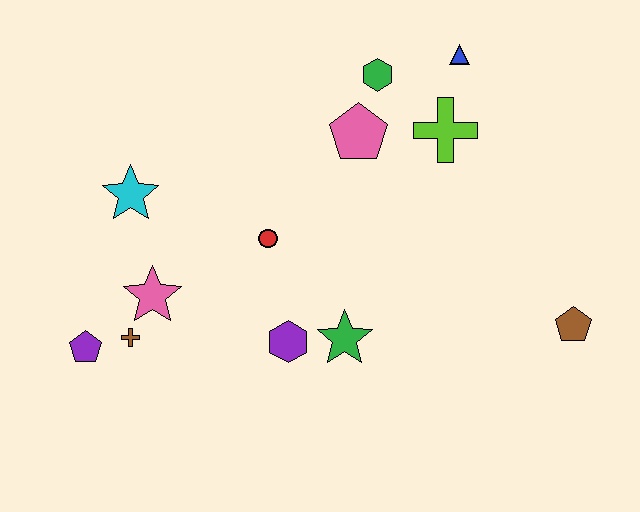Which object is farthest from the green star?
The blue triangle is farthest from the green star.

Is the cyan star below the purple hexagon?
No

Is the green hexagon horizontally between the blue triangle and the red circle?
Yes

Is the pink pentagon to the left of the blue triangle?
Yes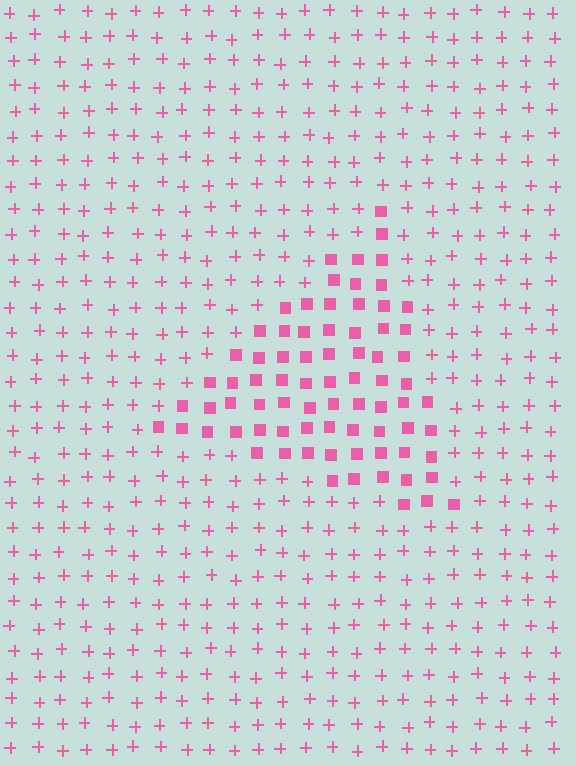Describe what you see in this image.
The image is filled with small pink elements arranged in a uniform grid. A triangle-shaped region contains squares, while the surrounding area contains plus signs. The boundary is defined purely by the change in element shape.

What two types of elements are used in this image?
The image uses squares inside the triangle region and plus signs outside it.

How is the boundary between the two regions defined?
The boundary is defined by a change in element shape: squares inside vs. plus signs outside. All elements share the same color and spacing.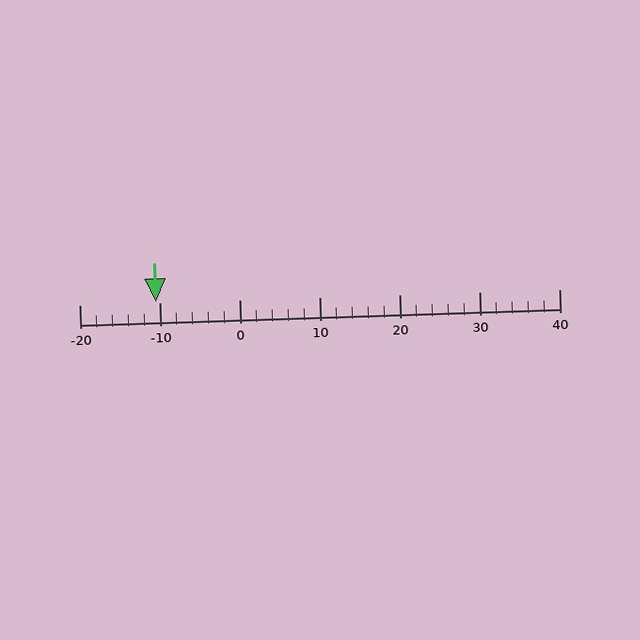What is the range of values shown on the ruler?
The ruler shows values from -20 to 40.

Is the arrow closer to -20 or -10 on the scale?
The arrow is closer to -10.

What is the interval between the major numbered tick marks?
The major tick marks are spaced 10 units apart.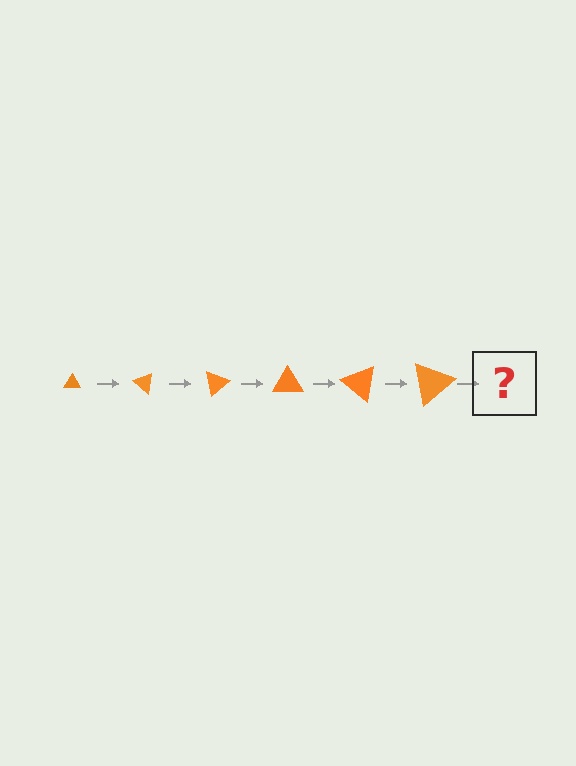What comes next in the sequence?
The next element should be a triangle, larger than the previous one and rotated 240 degrees from the start.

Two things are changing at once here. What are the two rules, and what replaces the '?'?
The two rules are that the triangle grows larger each step and it rotates 40 degrees each step. The '?' should be a triangle, larger than the previous one and rotated 240 degrees from the start.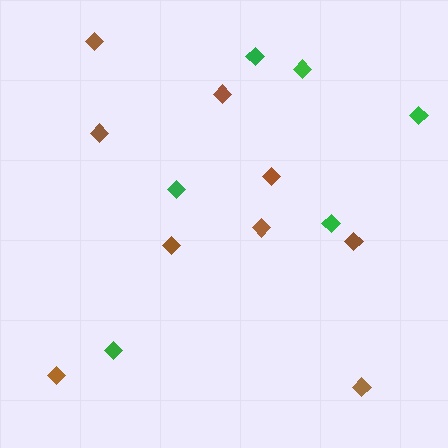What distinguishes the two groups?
There are 2 groups: one group of brown diamonds (9) and one group of green diamonds (6).